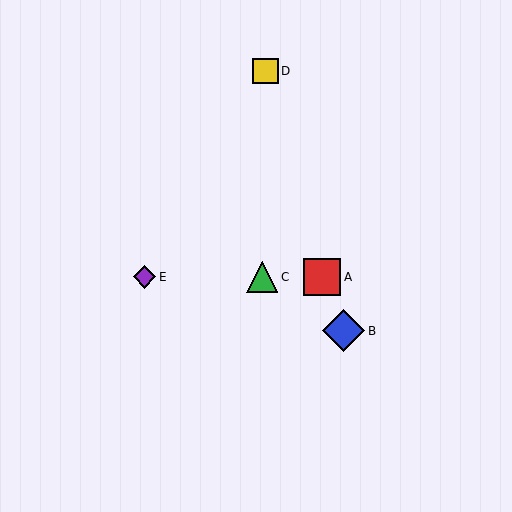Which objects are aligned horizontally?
Objects A, C, E are aligned horizontally.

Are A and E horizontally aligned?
Yes, both are at y≈277.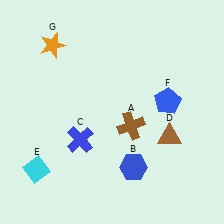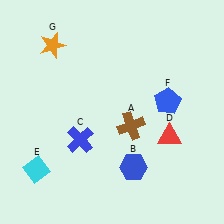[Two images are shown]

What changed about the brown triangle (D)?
In Image 1, D is brown. In Image 2, it changed to red.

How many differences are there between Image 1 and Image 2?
There is 1 difference between the two images.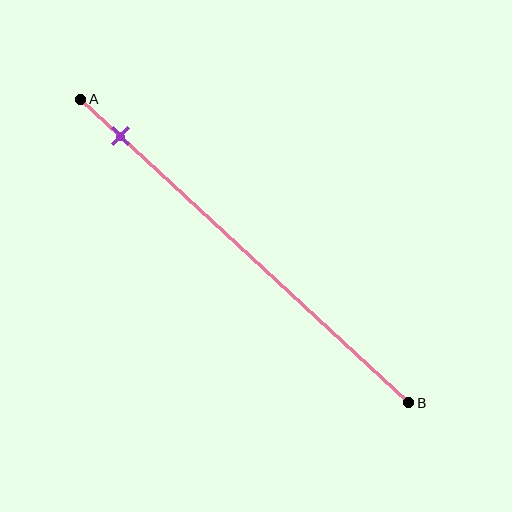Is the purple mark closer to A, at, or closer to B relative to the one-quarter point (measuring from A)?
The purple mark is closer to point A than the one-quarter point of segment AB.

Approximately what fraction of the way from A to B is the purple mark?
The purple mark is approximately 10% of the way from A to B.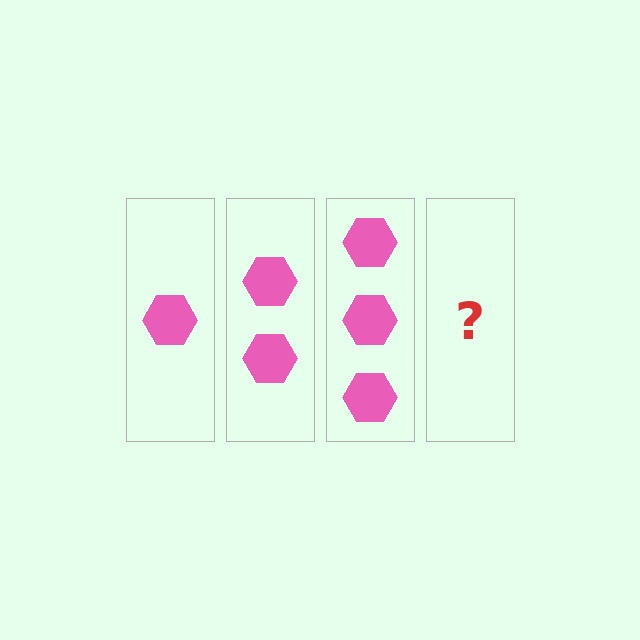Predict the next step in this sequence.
The next step is 4 hexagons.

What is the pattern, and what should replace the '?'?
The pattern is that each step adds one more hexagon. The '?' should be 4 hexagons.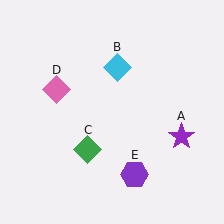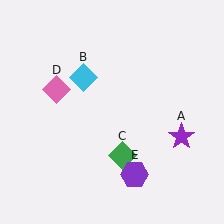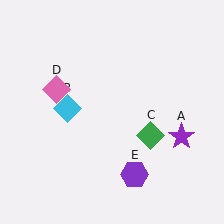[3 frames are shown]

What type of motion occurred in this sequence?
The cyan diamond (object B), green diamond (object C) rotated counterclockwise around the center of the scene.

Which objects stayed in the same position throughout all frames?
Purple star (object A) and pink diamond (object D) and purple hexagon (object E) remained stationary.